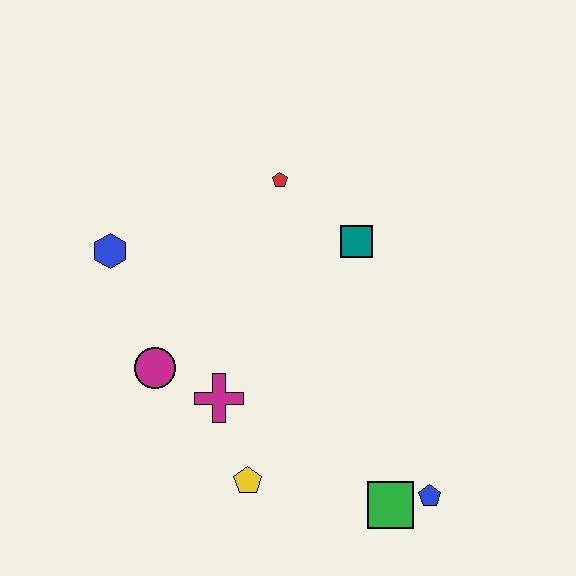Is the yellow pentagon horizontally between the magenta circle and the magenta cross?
No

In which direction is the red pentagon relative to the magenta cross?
The red pentagon is above the magenta cross.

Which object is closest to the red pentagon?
The teal square is closest to the red pentagon.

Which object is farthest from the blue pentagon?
The blue hexagon is farthest from the blue pentagon.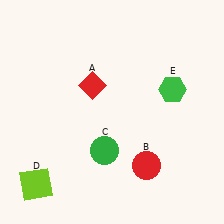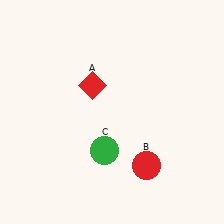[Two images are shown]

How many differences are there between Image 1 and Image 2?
There are 2 differences between the two images.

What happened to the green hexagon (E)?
The green hexagon (E) was removed in Image 2. It was in the top-right area of Image 1.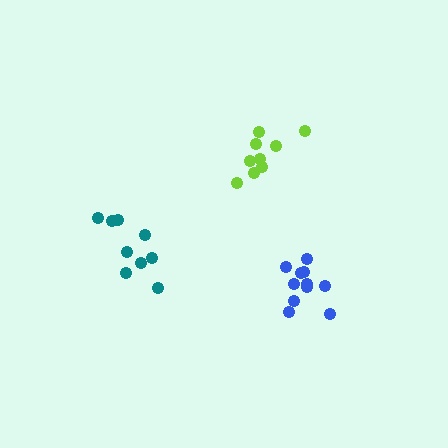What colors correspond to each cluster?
The clusters are colored: blue, teal, lime.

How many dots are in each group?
Group 1: 11 dots, Group 2: 9 dots, Group 3: 9 dots (29 total).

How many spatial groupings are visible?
There are 3 spatial groupings.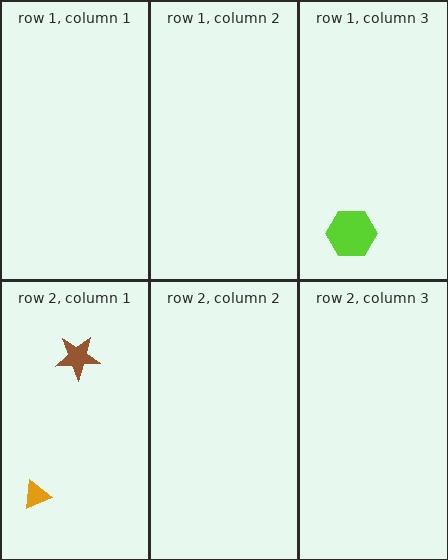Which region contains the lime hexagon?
The row 1, column 3 region.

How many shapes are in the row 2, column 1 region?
2.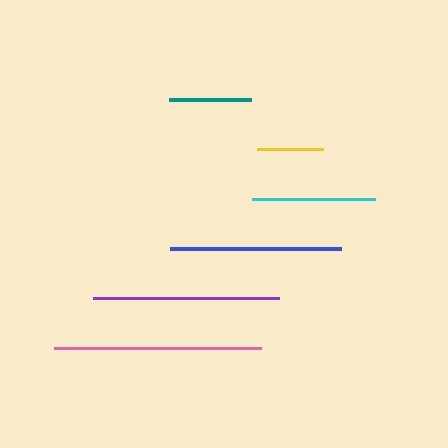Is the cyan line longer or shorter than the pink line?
The pink line is longer than the cyan line.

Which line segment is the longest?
The pink line is the longest at approximately 207 pixels.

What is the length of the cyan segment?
The cyan segment is approximately 124 pixels long.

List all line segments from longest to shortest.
From longest to shortest: pink, purple, blue, cyan, teal, yellow.